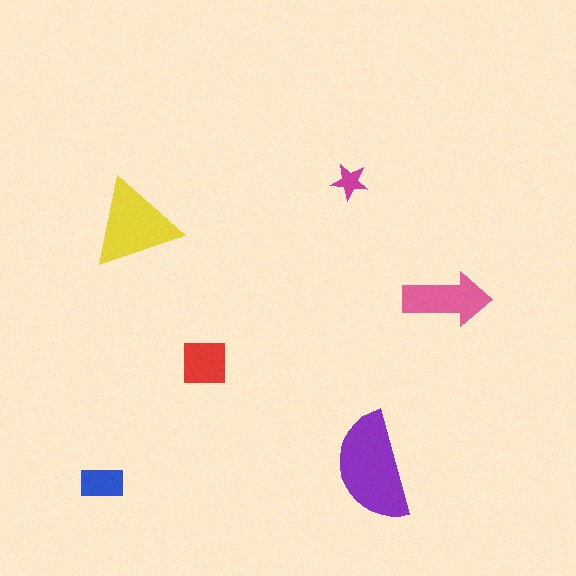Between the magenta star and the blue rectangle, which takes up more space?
The blue rectangle.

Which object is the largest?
The purple semicircle.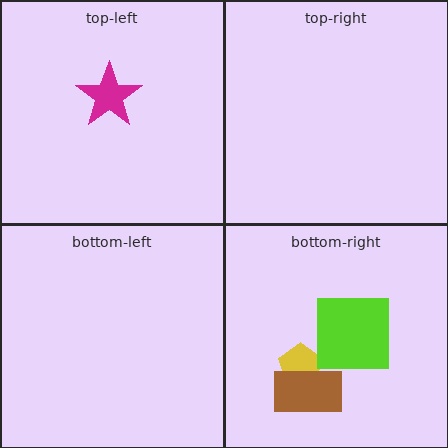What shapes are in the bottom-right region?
The yellow pentagon, the lime square, the brown rectangle.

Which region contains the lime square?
The bottom-right region.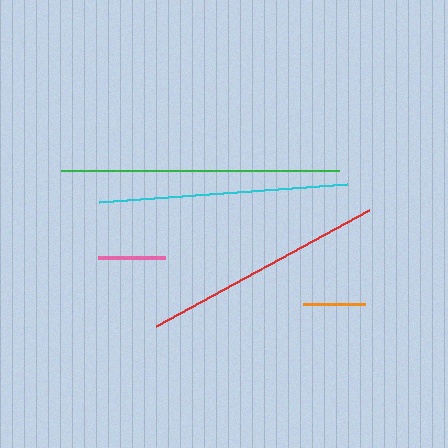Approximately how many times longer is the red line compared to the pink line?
The red line is approximately 3.6 times the length of the pink line.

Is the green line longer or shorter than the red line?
The green line is longer than the red line.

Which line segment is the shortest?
The orange line is the shortest at approximately 62 pixels.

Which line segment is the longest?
The green line is the longest at approximately 278 pixels.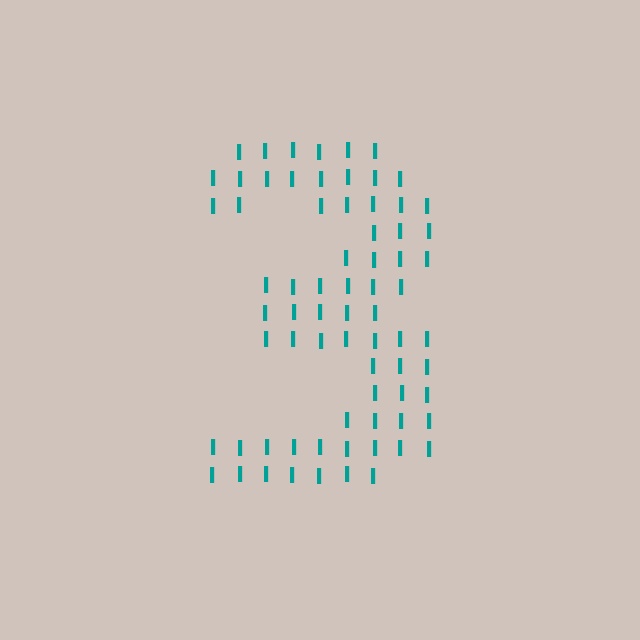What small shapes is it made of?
It is made of small letter I's.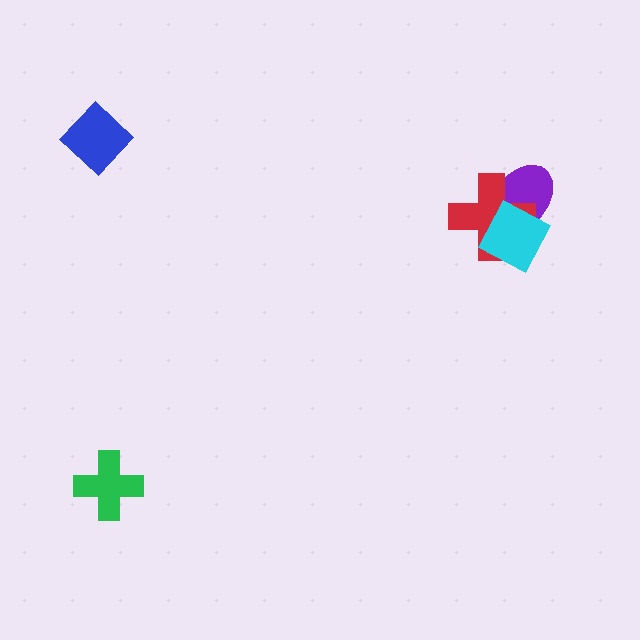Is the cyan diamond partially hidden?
No, no other shape covers it.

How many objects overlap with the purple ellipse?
2 objects overlap with the purple ellipse.